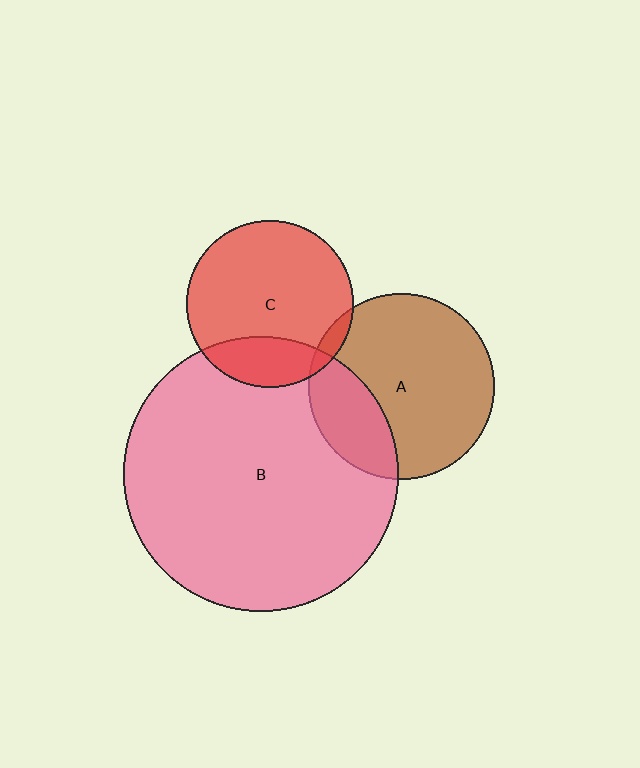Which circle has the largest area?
Circle B (pink).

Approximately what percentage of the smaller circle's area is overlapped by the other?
Approximately 5%.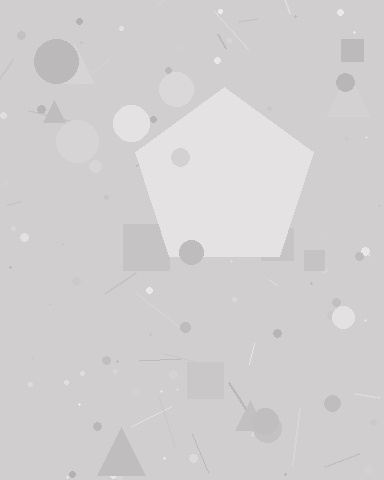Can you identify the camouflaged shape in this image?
The camouflaged shape is a pentagon.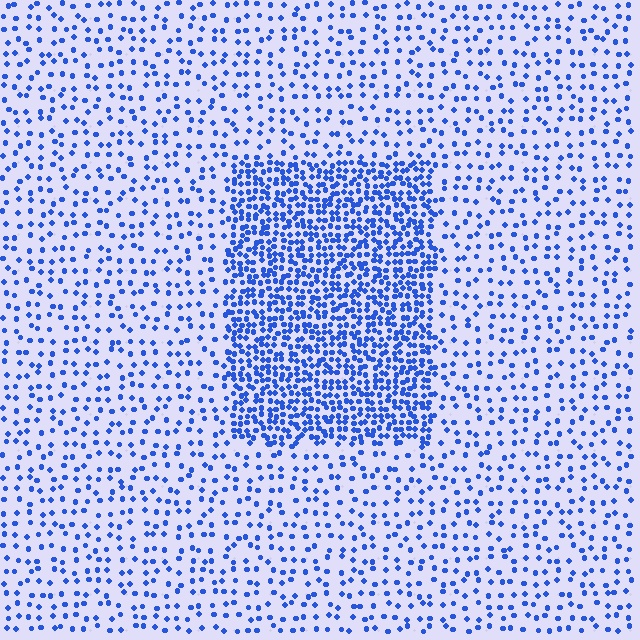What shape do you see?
I see a rectangle.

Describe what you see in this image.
The image contains small blue elements arranged at two different densities. A rectangle-shaped region is visible where the elements are more densely packed than the surrounding area.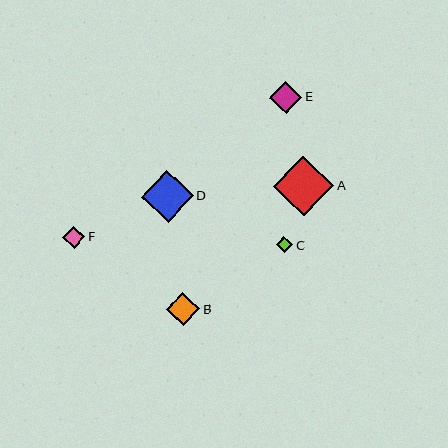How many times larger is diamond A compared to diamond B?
Diamond A is approximately 1.8 times the size of diamond B.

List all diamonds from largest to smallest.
From largest to smallest: A, D, B, E, F, C.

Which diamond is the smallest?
Diamond C is the smallest with a size of approximately 16 pixels.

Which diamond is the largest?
Diamond A is the largest with a size of approximately 60 pixels.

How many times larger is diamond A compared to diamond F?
Diamond A is approximately 2.7 times the size of diamond F.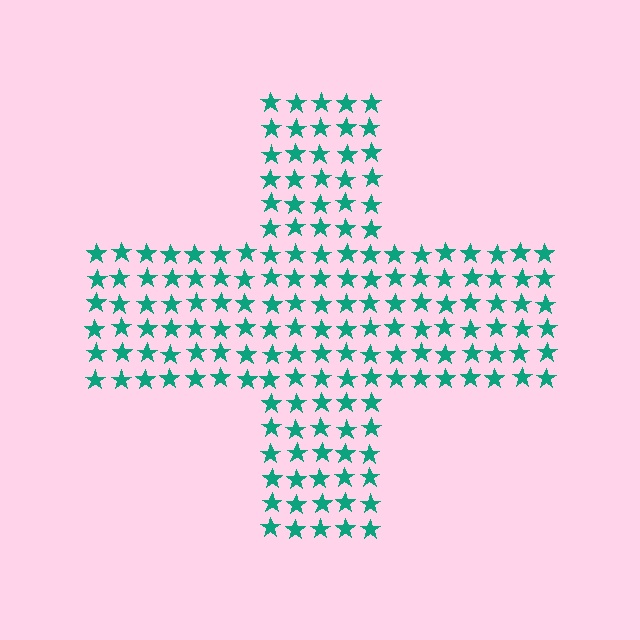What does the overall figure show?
The overall figure shows a cross.